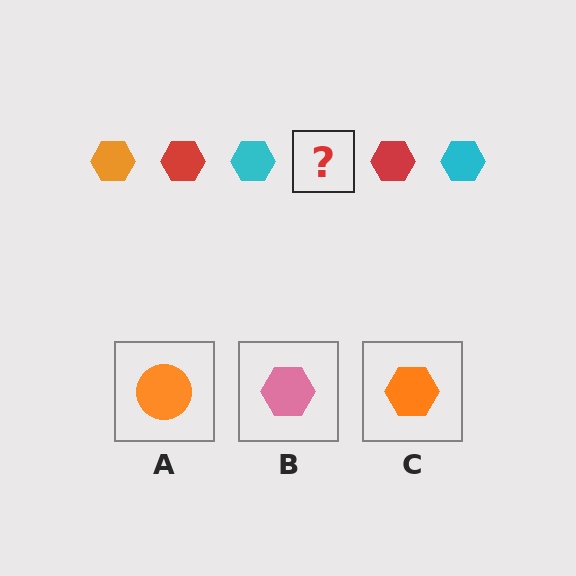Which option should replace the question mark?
Option C.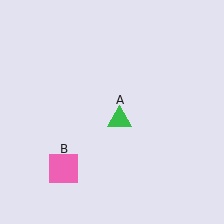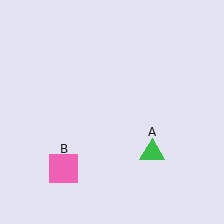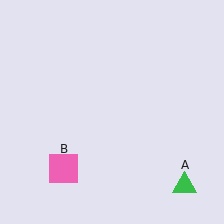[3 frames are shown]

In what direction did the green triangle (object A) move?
The green triangle (object A) moved down and to the right.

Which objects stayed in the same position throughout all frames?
Pink square (object B) remained stationary.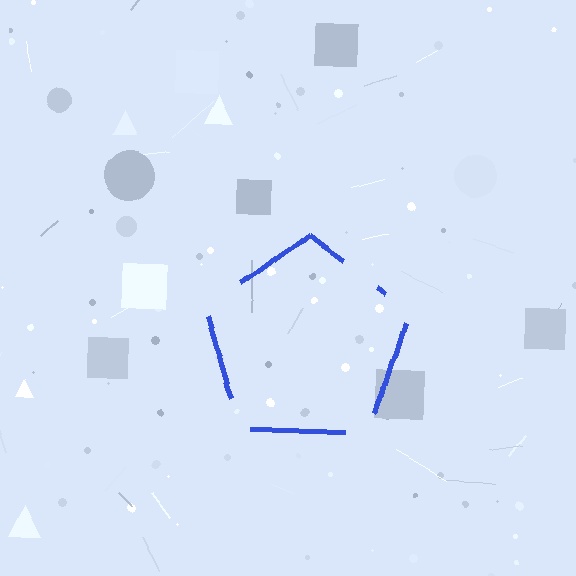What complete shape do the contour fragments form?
The contour fragments form a pentagon.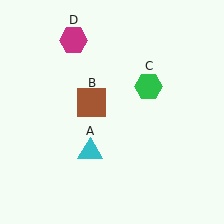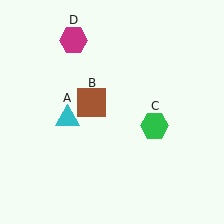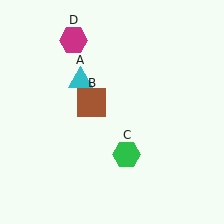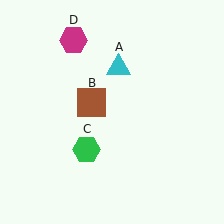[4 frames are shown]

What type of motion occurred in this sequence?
The cyan triangle (object A), green hexagon (object C) rotated clockwise around the center of the scene.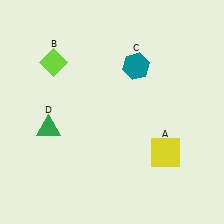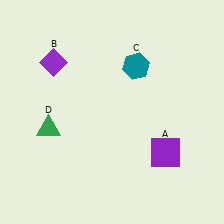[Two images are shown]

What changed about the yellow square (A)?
In Image 1, A is yellow. In Image 2, it changed to purple.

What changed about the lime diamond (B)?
In Image 1, B is lime. In Image 2, it changed to purple.